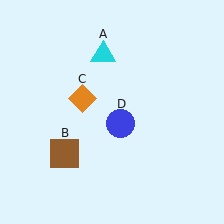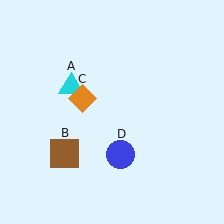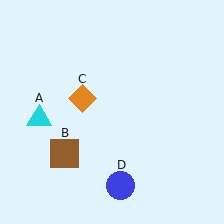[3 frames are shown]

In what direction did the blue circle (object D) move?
The blue circle (object D) moved down.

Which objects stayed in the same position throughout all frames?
Brown square (object B) and orange diamond (object C) remained stationary.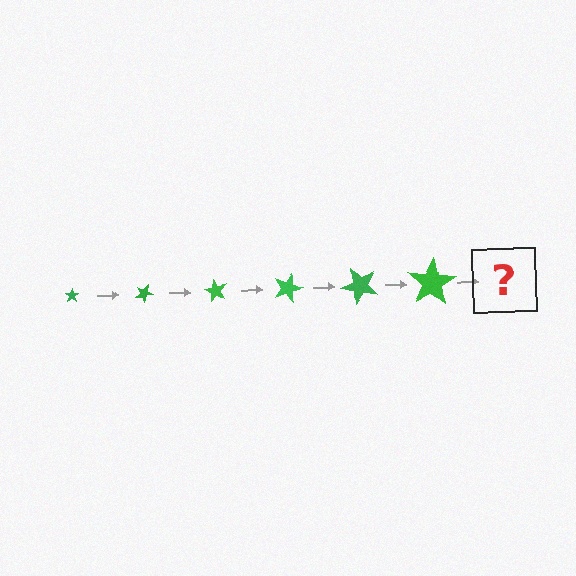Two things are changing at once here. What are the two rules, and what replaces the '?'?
The two rules are that the star grows larger each step and it rotates 30 degrees each step. The '?' should be a star, larger than the previous one and rotated 180 degrees from the start.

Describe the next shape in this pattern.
It should be a star, larger than the previous one and rotated 180 degrees from the start.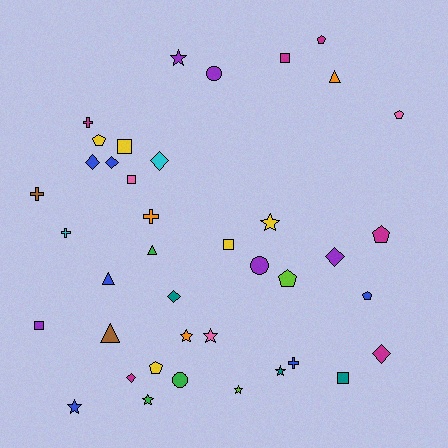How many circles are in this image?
There are 3 circles.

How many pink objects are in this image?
There are 3 pink objects.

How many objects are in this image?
There are 40 objects.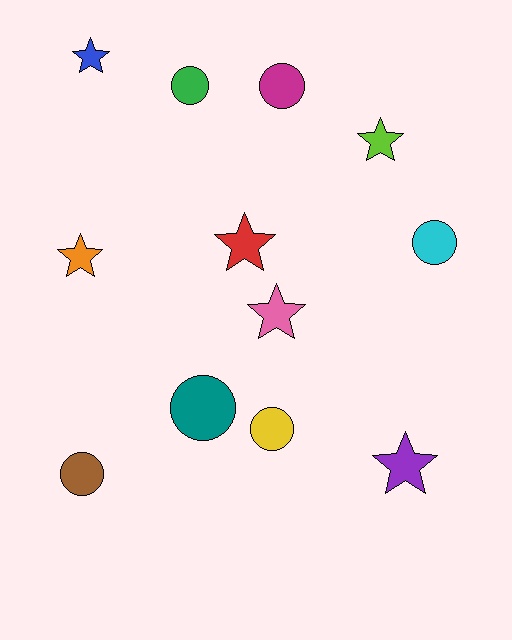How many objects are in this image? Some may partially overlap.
There are 12 objects.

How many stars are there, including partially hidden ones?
There are 6 stars.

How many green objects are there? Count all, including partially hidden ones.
There is 1 green object.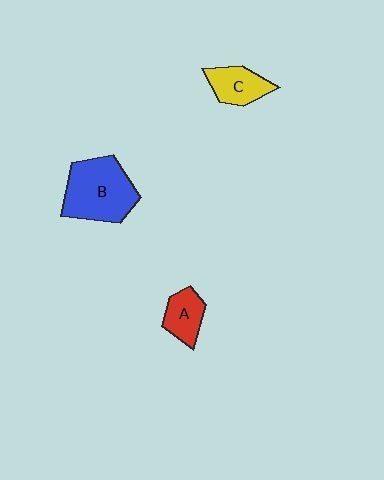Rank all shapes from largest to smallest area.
From largest to smallest: B (blue), C (yellow), A (red).